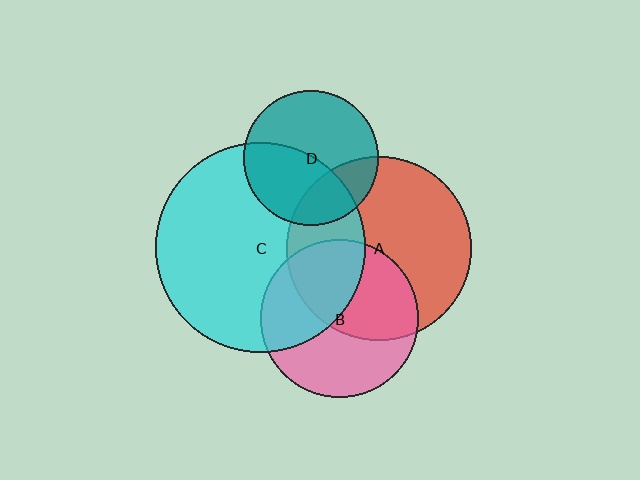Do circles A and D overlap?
Yes.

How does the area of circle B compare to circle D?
Approximately 1.4 times.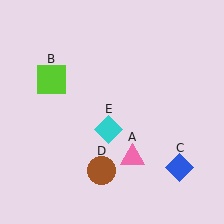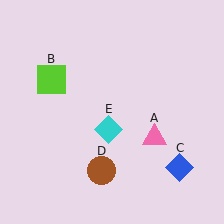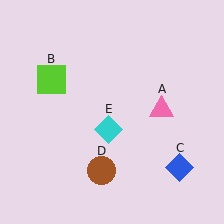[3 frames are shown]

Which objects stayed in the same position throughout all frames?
Lime square (object B) and blue diamond (object C) and brown circle (object D) and cyan diamond (object E) remained stationary.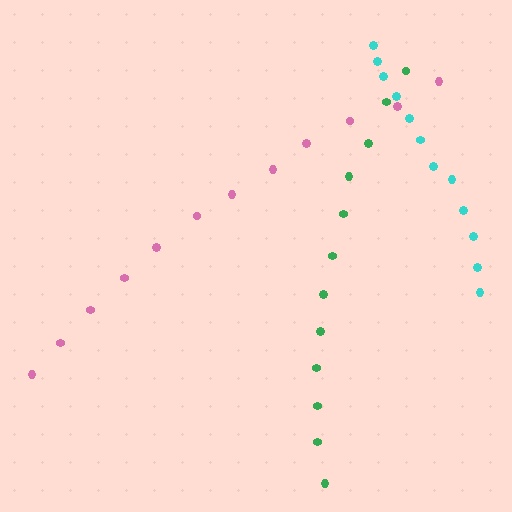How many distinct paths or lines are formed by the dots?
There are 3 distinct paths.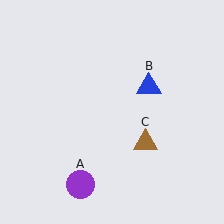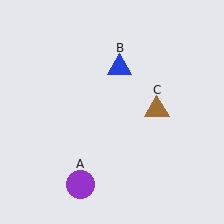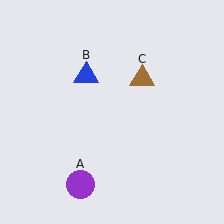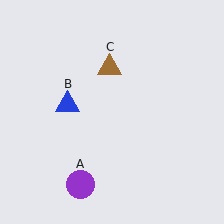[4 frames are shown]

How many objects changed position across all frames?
2 objects changed position: blue triangle (object B), brown triangle (object C).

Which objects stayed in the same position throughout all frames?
Purple circle (object A) remained stationary.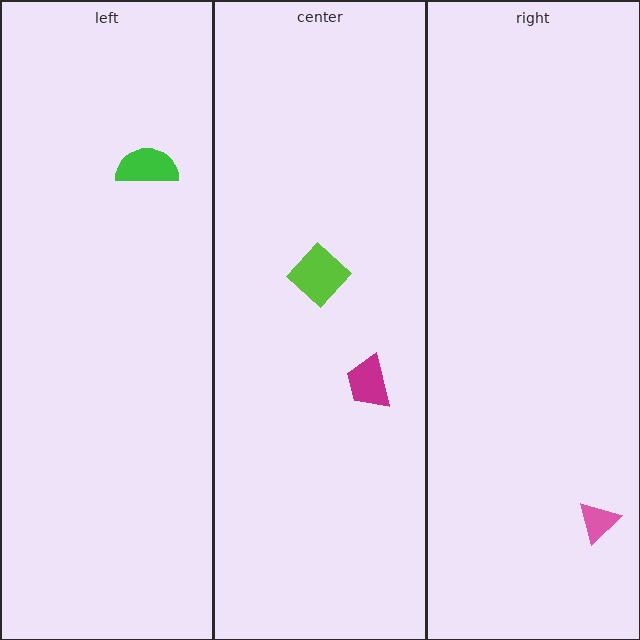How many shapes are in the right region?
1.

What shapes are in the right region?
The pink triangle.